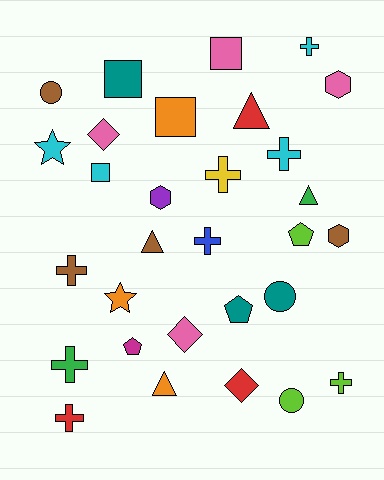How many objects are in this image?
There are 30 objects.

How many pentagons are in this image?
There are 3 pentagons.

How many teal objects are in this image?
There are 3 teal objects.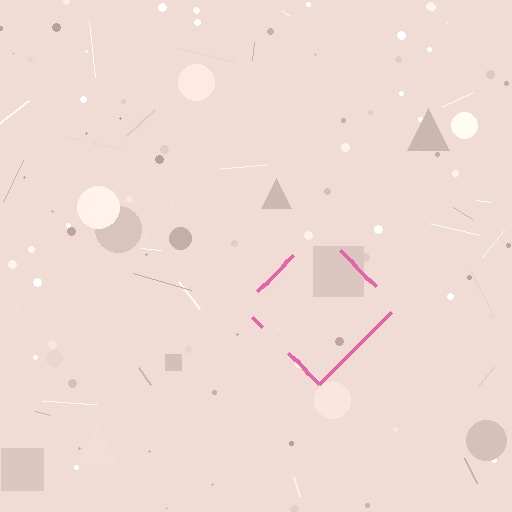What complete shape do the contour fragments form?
The contour fragments form a diamond.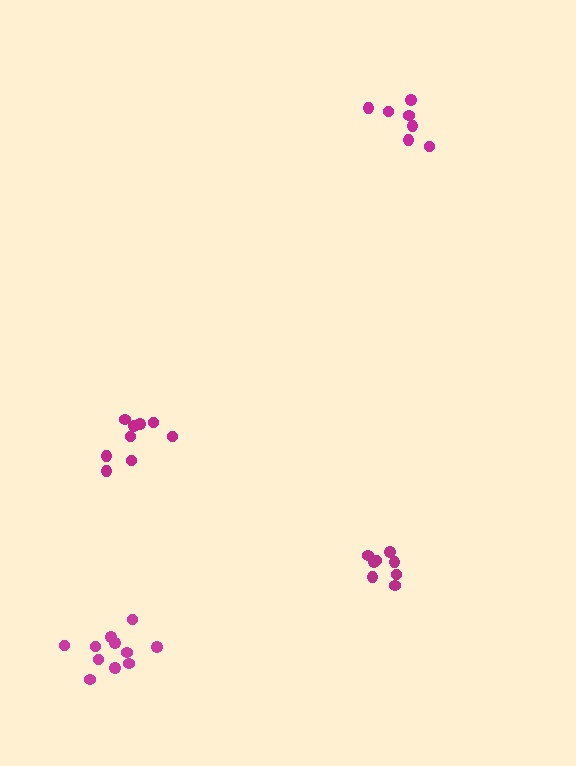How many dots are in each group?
Group 1: 9 dots, Group 2: 9 dots, Group 3: 7 dots, Group 4: 11 dots (36 total).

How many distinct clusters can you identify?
There are 4 distinct clusters.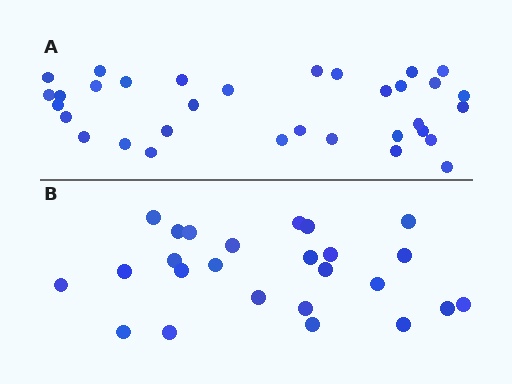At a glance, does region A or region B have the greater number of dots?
Region A (the top region) has more dots.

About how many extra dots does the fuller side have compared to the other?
Region A has roughly 8 or so more dots than region B.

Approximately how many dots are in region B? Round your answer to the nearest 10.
About 20 dots. (The exact count is 25, which rounds to 20.)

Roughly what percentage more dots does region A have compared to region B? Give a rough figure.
About 30% more.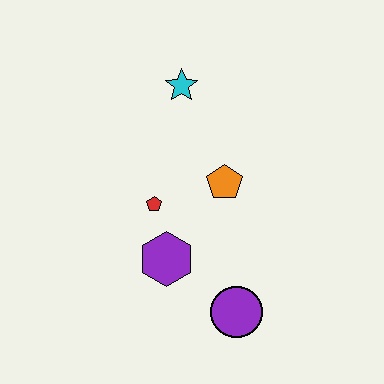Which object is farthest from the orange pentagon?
The purple circle is farthest from the orange pentagon.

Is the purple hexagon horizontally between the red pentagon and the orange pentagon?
Yes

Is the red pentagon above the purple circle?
Yes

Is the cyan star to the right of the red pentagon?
Yes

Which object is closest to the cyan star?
The orange pentagon is closest to the cyan star.